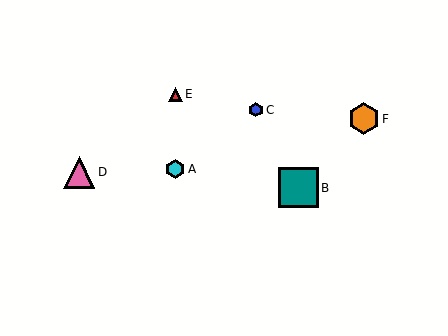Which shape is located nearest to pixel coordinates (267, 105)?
The blue hexagon (labeled C) at (256, 110) is nearest to that location.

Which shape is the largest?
The teal square (labeled B) is the largest.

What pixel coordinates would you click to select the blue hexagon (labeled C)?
Click at (256, 110) to select the blue hexagon C.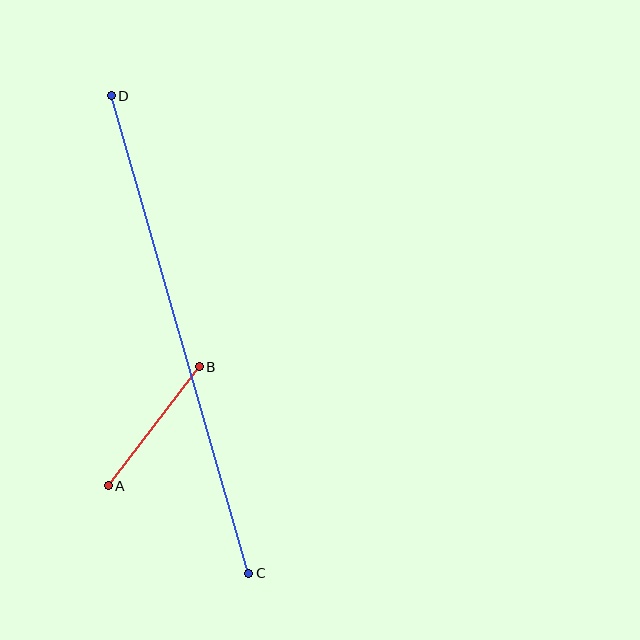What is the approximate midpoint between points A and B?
The midpoint is at approximately (154, 426) pixels.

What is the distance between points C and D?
The distance is approximately 497 pixels.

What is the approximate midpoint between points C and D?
The midpoint is at approximately (180, 335) pixels.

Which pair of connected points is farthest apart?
Points C and D are farthest apart.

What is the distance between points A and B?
The distance is approximately 150 pixels.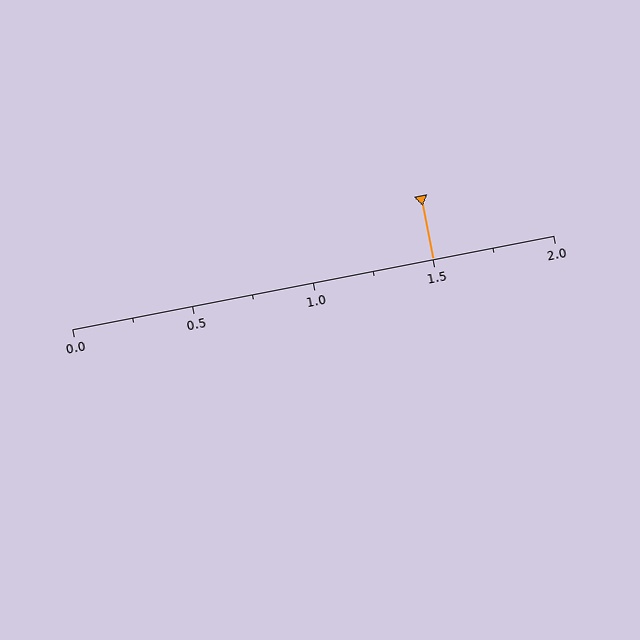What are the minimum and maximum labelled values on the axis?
The axis runs from 0.0 to 2.0.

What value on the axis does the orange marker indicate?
The marker indicates approximately 1.5.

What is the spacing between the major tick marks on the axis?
The major ticks are spaced 0.5 apart.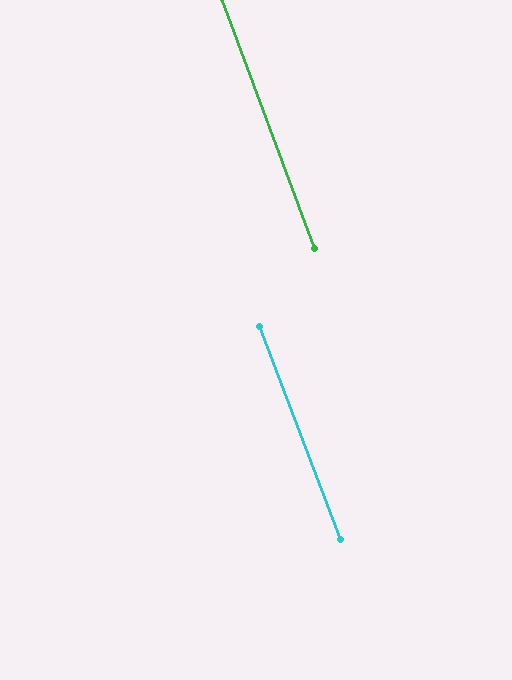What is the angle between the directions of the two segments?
Approximately 0 degrees.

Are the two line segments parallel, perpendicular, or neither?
Parallel — their directions differ by only 0.3°.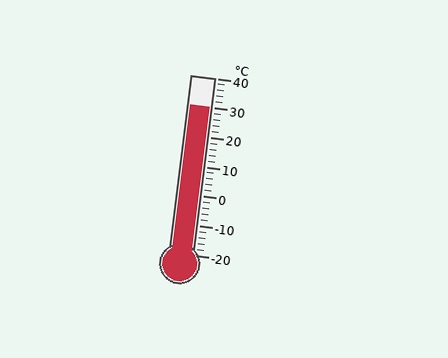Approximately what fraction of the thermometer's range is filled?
The thermometer is filled to approximately 85% of its range.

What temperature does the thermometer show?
The thermometer shows approximately 30°C.